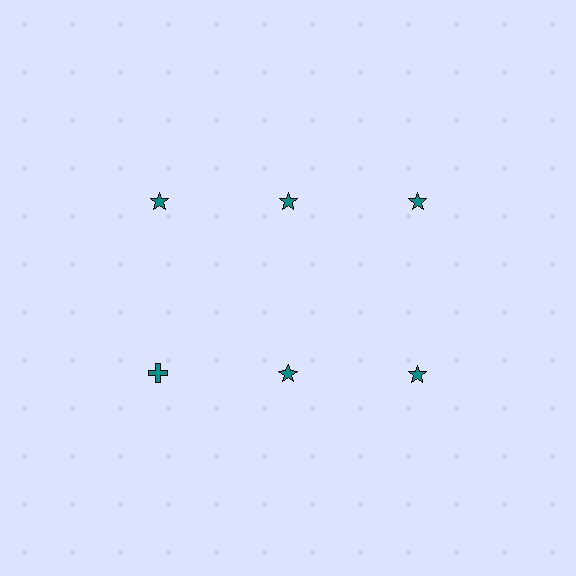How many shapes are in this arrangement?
There are 6 shapes arranged in a grid pattern.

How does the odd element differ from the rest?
It has a different shape: cross instead of star.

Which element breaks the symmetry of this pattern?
The teal cross in the second row, leftmost column breaks the symmetry. All other shapes are teal stars.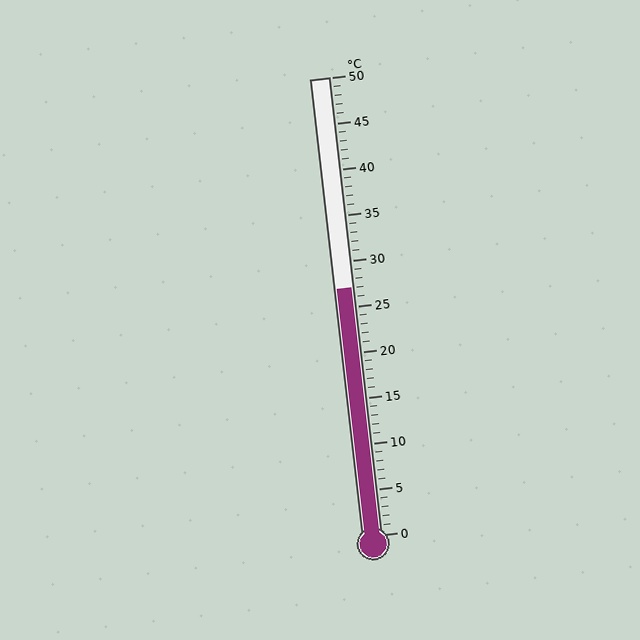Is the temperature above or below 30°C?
The temperature is below 30°C.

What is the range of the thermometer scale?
The thermometer scale ranges from 0°C to 50°C.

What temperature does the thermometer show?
The thermometer shows approximately 27°C.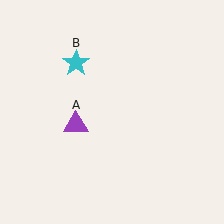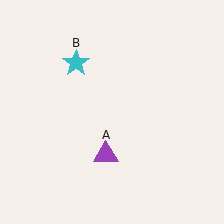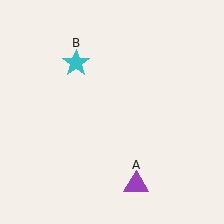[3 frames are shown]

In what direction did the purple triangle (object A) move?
The purple triangle (object A) moved down and to the right.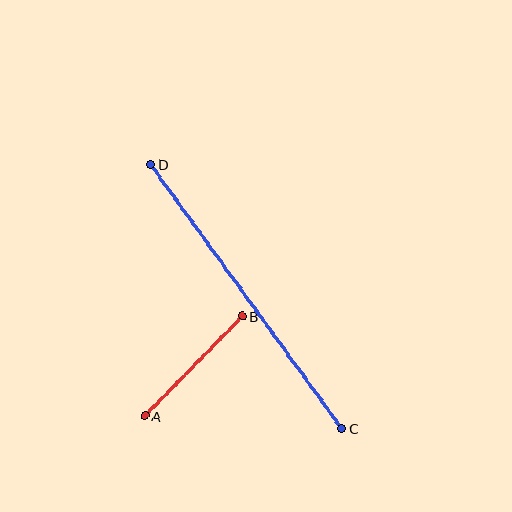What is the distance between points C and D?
The distance is approximately 326 pixels.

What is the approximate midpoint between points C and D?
The midpoint is at approximately (246, 296) pixels.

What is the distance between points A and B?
The distance is approximately 140 pixels.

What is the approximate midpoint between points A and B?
The midpoint is at approximately (194, 366) pixels.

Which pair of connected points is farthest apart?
Points C and D are farthest apart.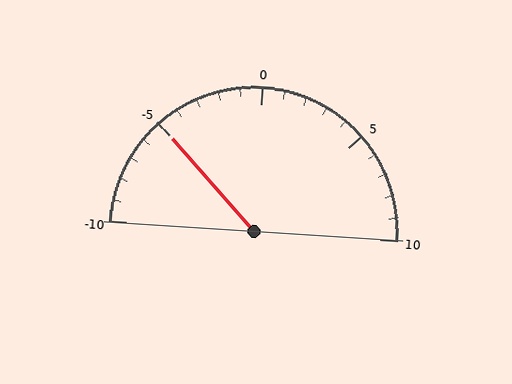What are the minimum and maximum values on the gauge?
The gauge ranges from -10 to 10.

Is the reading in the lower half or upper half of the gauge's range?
The reading is in the lower half of the range (-10 to 10).